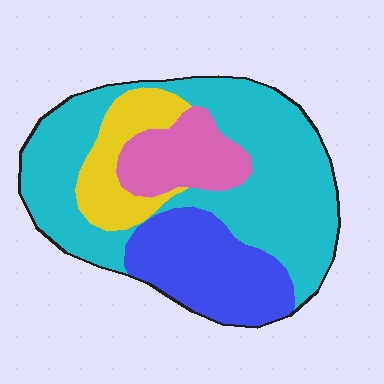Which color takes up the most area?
Cyan, at roughly 50%.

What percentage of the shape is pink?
Pink covers 13% of the shape.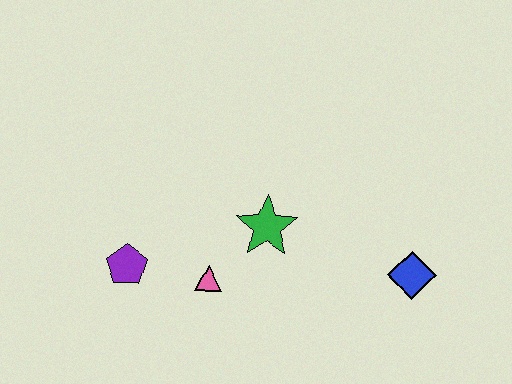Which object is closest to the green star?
The pink triangle is closest to the green star.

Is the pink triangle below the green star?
Yes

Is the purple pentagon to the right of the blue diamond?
No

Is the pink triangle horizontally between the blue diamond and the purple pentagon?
Yes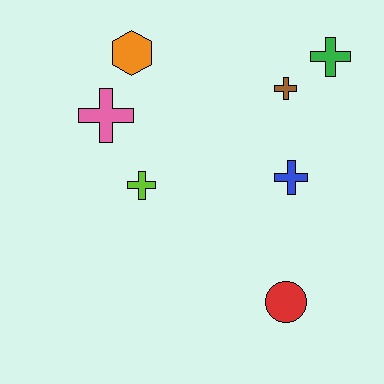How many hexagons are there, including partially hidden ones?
There is 1 hexagon.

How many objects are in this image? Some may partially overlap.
There are 7 objects.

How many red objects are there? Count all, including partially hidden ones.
There is 1 red object.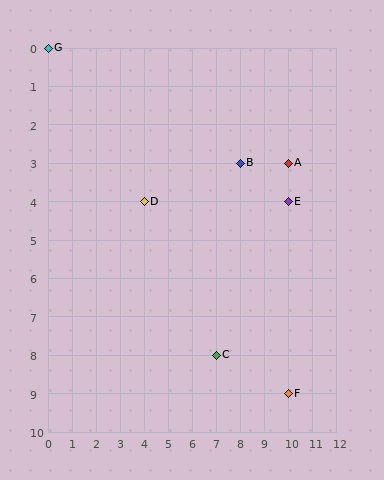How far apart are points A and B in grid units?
Points A and B are 2 columns apart.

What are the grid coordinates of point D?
Point D is at grid coordinates (4, 4).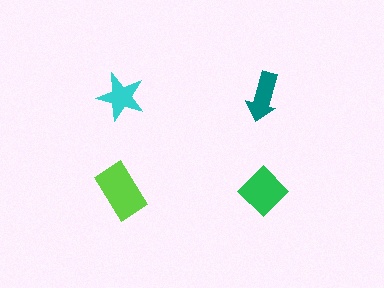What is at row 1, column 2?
A teal arrow.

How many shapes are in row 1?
2 shapes.